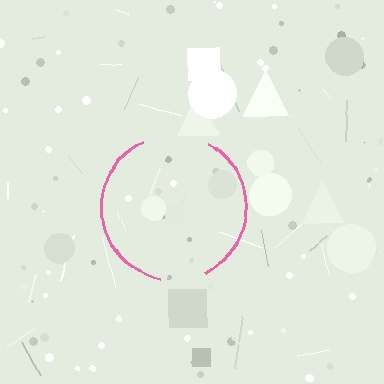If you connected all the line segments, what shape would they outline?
They would outline a circle.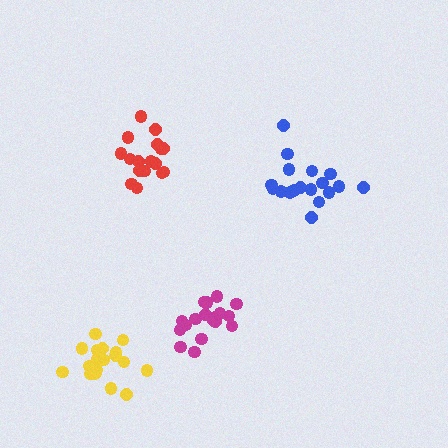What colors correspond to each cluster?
The clusters are colored: yellow, red, magenta, blue.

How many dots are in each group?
Group 1: 19 dots, Group 2: 17 dots, Group 3: 18 dots, Group 4: 18 dots (72 total).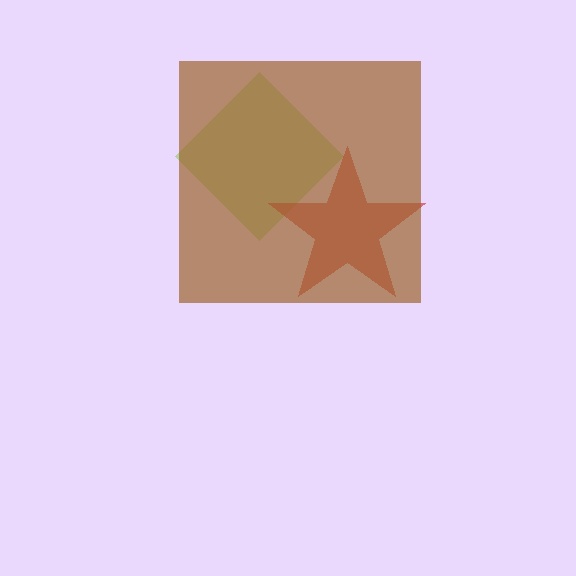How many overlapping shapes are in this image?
There are 3 overlapping shapes in the image.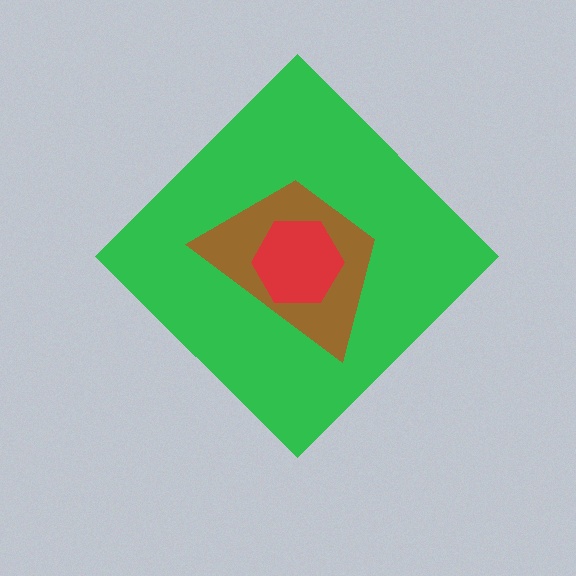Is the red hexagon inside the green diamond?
Yes.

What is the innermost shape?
The red hexagon.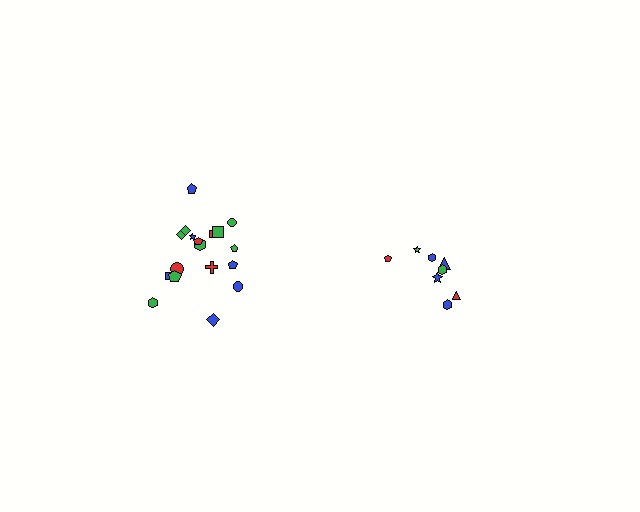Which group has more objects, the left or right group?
The left group.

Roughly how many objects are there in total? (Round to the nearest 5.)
Roughly 25 objects in total.